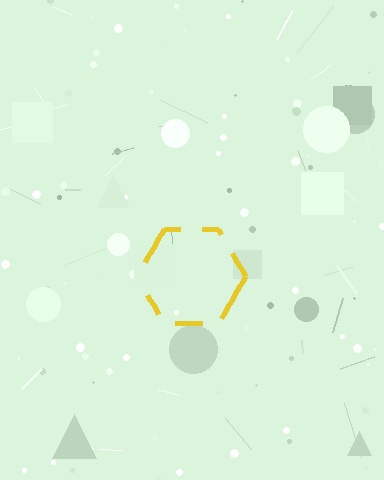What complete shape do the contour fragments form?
The contour fragments form a hexagon.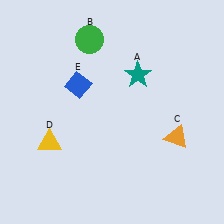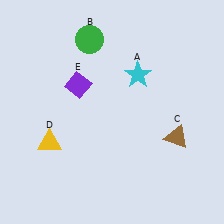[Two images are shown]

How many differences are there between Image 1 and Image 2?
There are 3 differences between the two images.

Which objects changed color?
A changed from teal to cyan. C changed from orange to brown. E changed from blue to purple.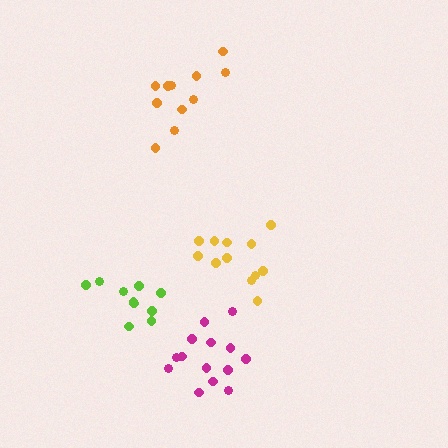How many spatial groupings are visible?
There are 4 spatial groupings.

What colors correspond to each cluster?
The clusters are colored: lime, orange, yellow, magenta.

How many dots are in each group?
Group 1: 10 dots, Group 2: 11 dots, Group 3: 12 dots, Group 4: 14 dots (47 total).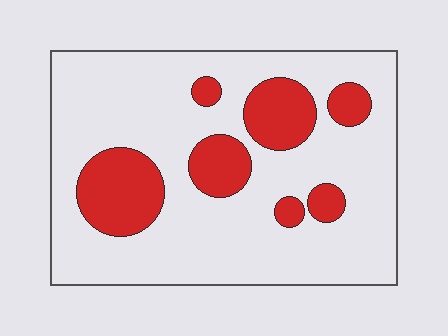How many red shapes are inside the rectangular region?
7.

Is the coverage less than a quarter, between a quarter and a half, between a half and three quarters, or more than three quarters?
Less than a quarter.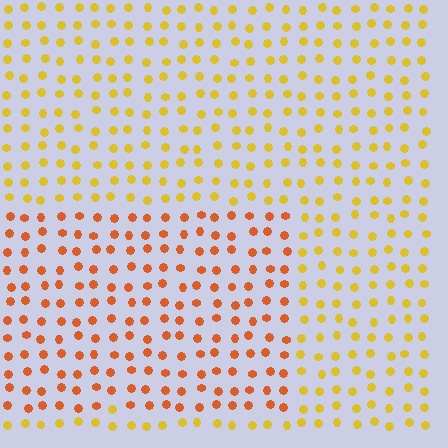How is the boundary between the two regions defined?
The boundary is defined purely by a slight shift in hue (about 35 degrees). Spacing, size, and orientation are identical on both sides.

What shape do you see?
I see a rectangle.